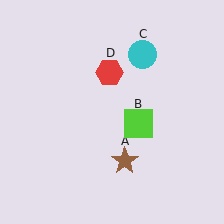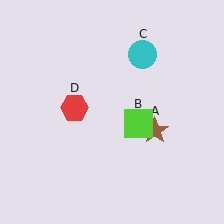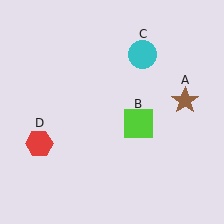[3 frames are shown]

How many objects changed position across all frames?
2 objects changed position: brown star (object A), red hexagon (object D).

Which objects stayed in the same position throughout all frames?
Lime square (object B) and cyan circle (object C) remained stationary.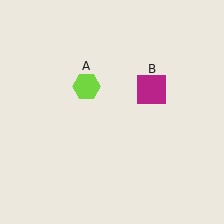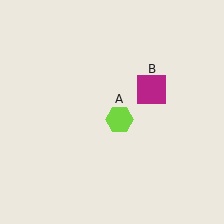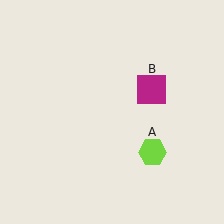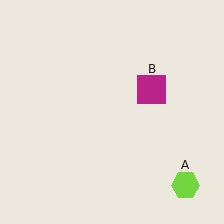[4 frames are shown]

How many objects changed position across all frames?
1 object changed position: lime hexagon (object A).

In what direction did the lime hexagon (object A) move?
The lime hexagon (object A) moved down and to the right.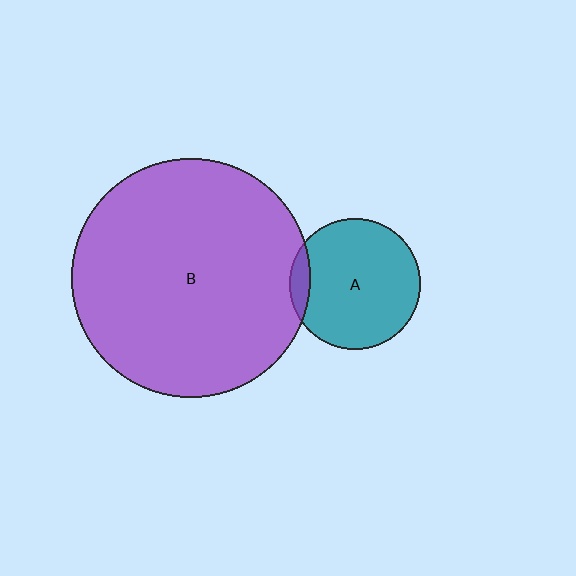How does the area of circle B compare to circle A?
Approximately 3.3 times.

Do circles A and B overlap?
Yes.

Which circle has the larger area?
Circle B (purple).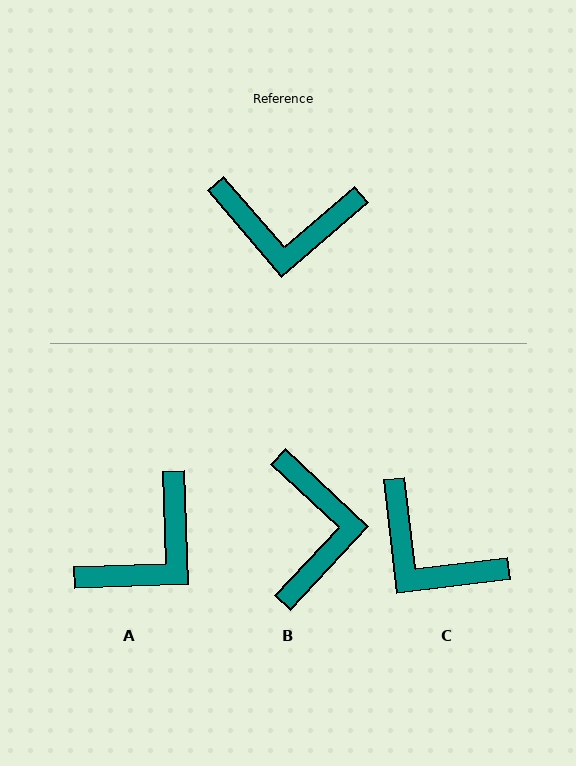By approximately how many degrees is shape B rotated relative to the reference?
Approximately 96 degrees counter-clockwise.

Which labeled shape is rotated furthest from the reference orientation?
B, about 96 degrees away.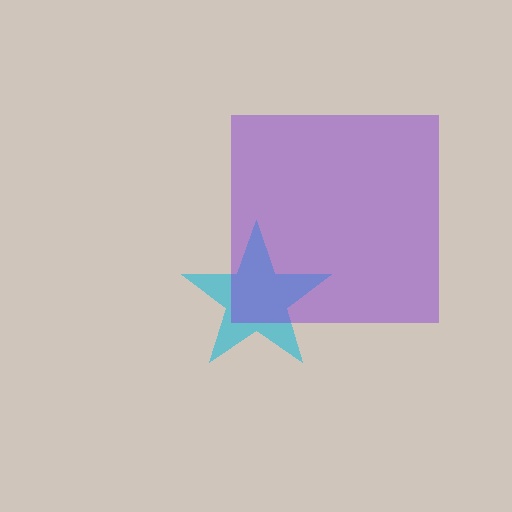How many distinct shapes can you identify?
There are 2 distinct shapes: a cyan star, a purple square.